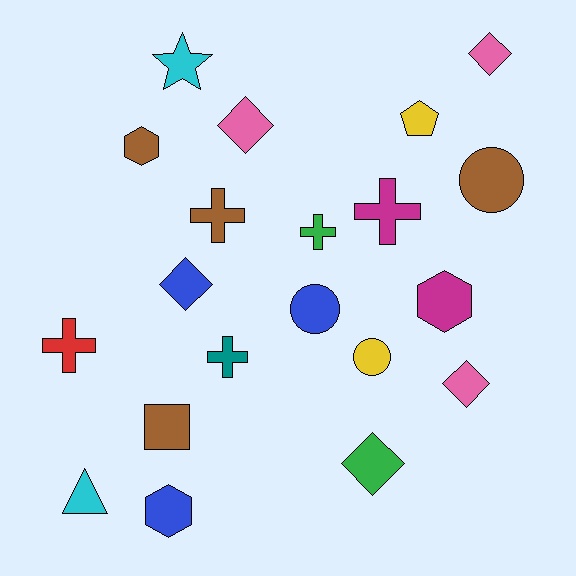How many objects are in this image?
There are 20 objects.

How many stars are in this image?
There is 1 star.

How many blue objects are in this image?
There are 3 blue objects.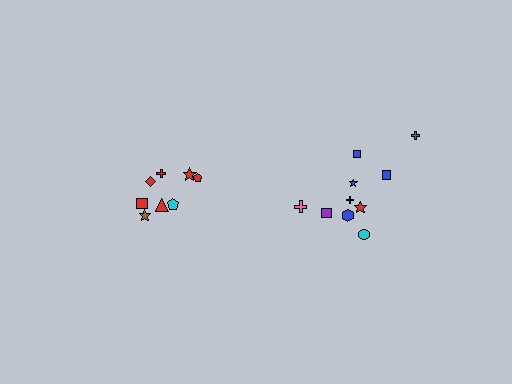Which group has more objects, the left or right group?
The right group.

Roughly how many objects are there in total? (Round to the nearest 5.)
Roughly 20 objects in total.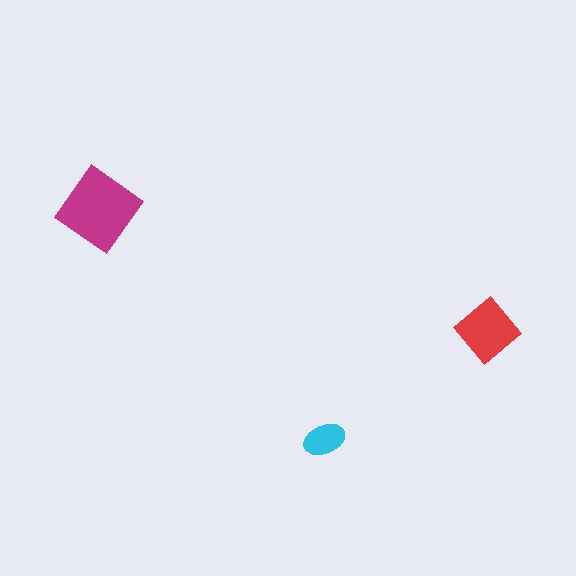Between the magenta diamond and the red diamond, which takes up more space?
The magenta diamond.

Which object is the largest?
The magenta diamond.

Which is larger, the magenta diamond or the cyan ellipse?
The magenta diamond.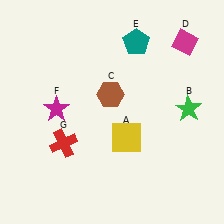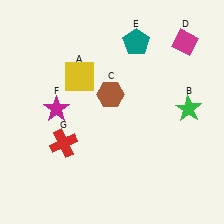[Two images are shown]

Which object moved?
The yellow square (A) moved up.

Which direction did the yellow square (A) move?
The yellow square (A) moved up.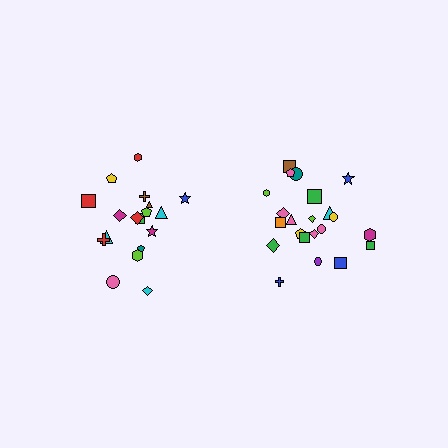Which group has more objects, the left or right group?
The right group.